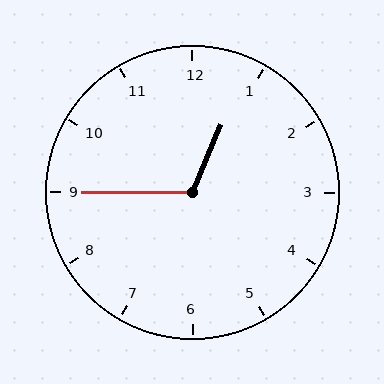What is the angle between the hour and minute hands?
Approximately 112 degrees.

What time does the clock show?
12:45.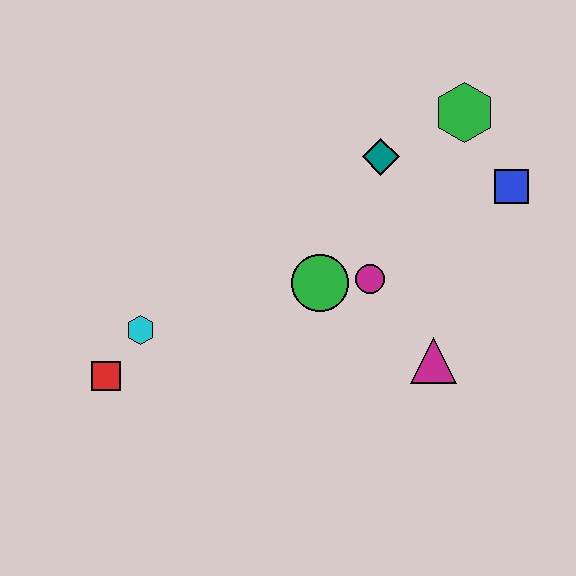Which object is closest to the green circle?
The magenta circle is closest to the green circle.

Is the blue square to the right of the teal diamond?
Yes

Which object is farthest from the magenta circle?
The red square is farthest from the magenta circle.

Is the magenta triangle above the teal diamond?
No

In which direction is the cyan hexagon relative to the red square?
The cyan hexagon is above the red square.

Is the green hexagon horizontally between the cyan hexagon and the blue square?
Yes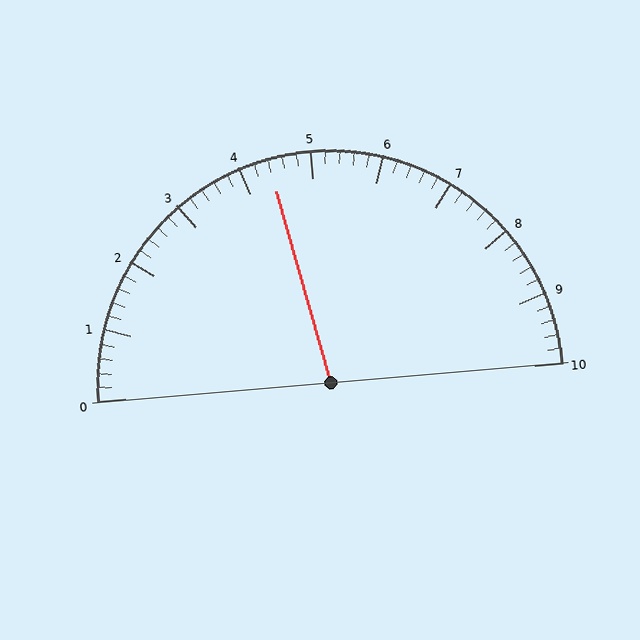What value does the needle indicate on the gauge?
The needle indicates approximately 4.4.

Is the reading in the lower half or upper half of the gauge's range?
The reading is in the lower half of the range (0 to 10).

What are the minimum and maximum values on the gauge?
The gauge ranges from 0 to 10.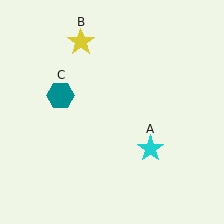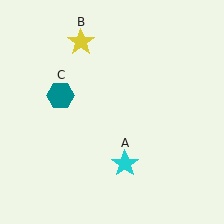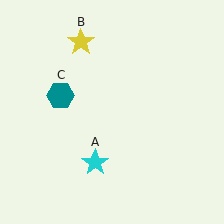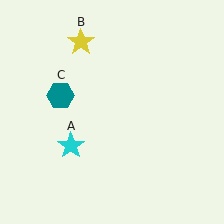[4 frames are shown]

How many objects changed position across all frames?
1 object changed position: cyan star (object A).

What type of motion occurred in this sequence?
The cyan star (object A) rotated clockwise around the center of the scene.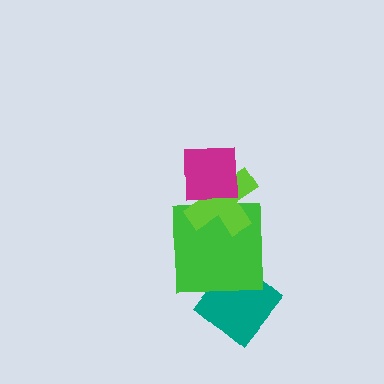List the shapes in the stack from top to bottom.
From top to bottom: the magenta square, the lime cross, the green square, the teal diamond.